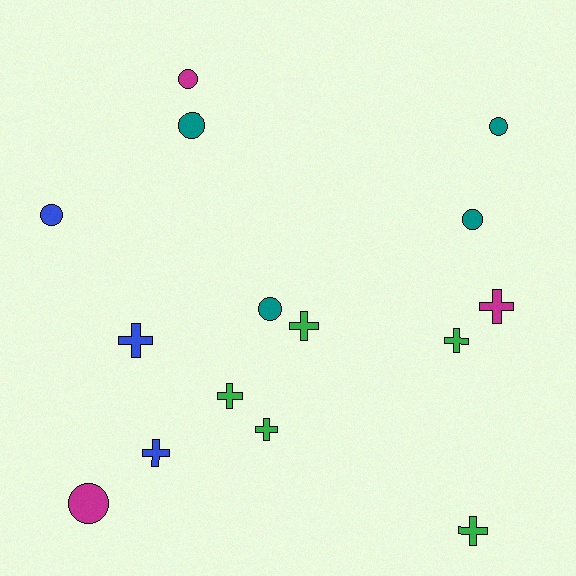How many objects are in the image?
There are 15 objects.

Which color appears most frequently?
Green, with 5 objects.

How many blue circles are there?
There is 1 blue circle.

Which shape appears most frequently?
Cross, with 8 objects.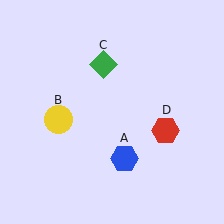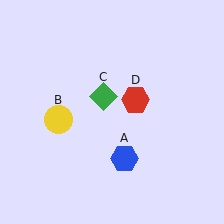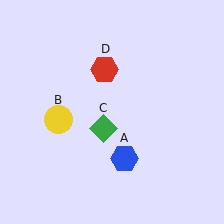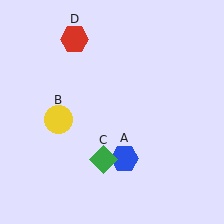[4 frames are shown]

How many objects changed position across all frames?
2 objects changed position: green diamond (object C), red hexagon (object D).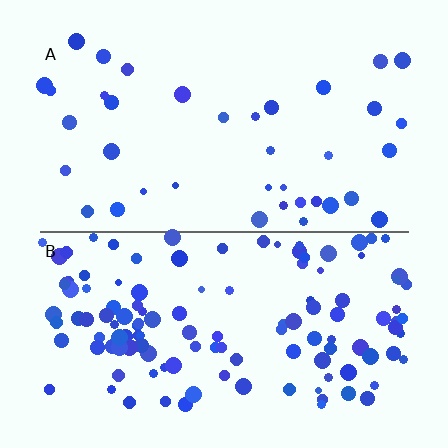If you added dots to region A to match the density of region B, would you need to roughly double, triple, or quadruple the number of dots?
Approximately triple.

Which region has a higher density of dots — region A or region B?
B (the bottom).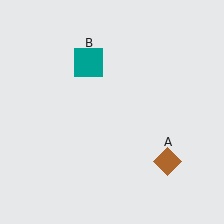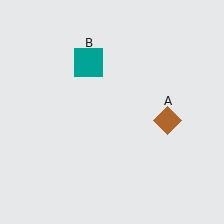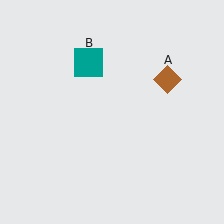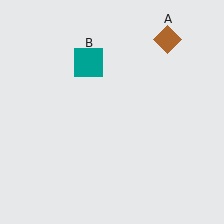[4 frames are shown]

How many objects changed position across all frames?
1 object changed position: brown diamond (object A).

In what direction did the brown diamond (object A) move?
The brown diamond (object A) moved up.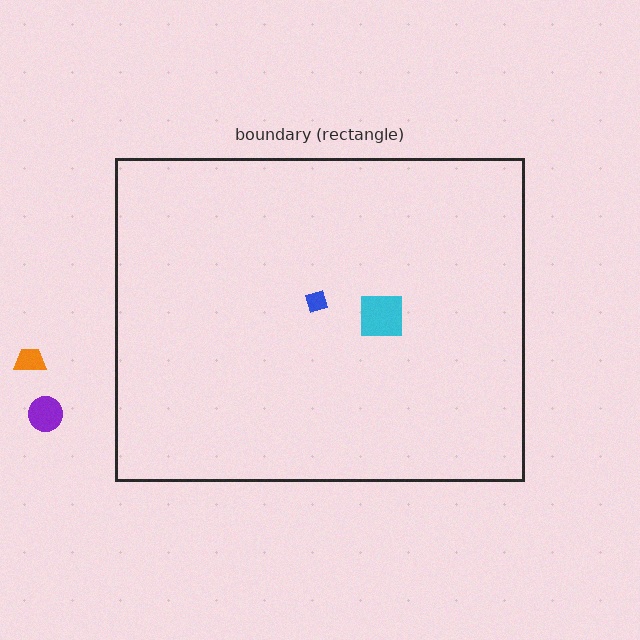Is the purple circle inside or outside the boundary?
Outside.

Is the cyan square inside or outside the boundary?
Inside.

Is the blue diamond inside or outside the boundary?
Inside.